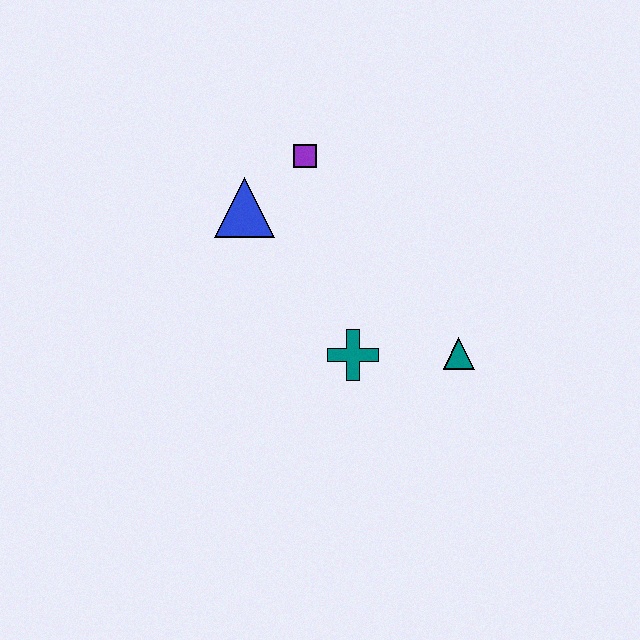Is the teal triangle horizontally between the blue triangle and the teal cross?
No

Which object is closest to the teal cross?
The teal triangle is closest to the teal cross.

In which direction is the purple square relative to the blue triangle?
The purple square is to the right of the blue triangle.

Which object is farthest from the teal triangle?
The blue triangle is farthest from the teal triangle.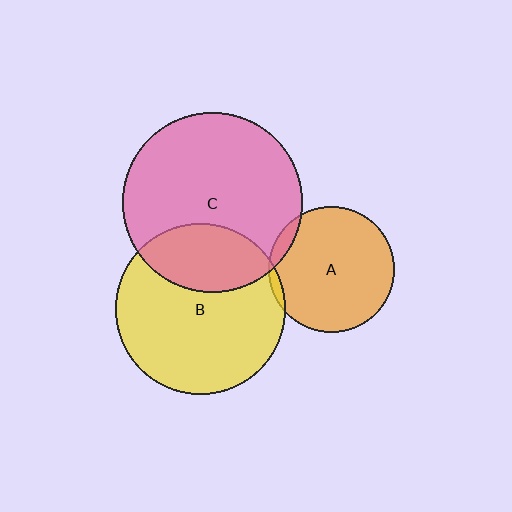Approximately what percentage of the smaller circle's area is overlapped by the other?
Approximately 5%.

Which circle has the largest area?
Circle C (pink).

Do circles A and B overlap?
Yes.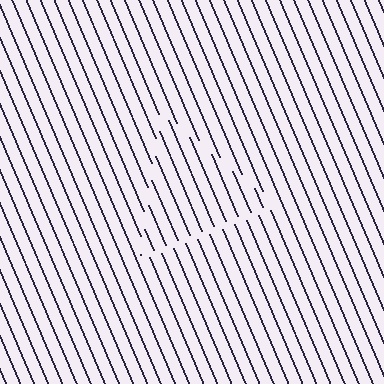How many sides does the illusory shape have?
3 sides — the line-ends trace a triangle.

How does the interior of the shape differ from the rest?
The interior of the shape contains the same grating, shifted by half a period — the contour is defined by the phase discontinuity where line-ends from the inner and outer gratings abut.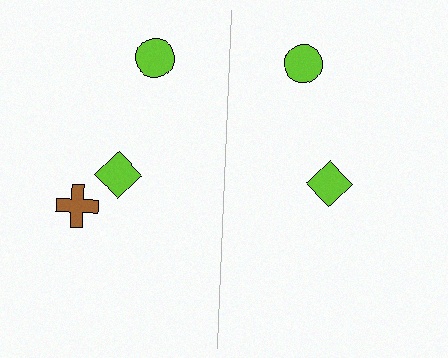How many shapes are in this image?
There are 5 shapes in this image.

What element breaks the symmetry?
A brown cross is missing from the right side.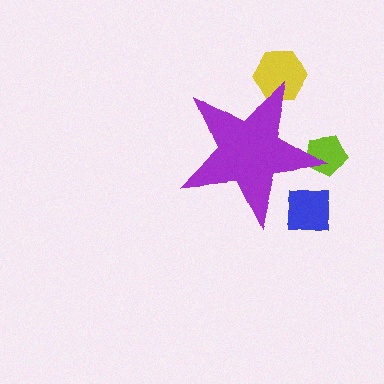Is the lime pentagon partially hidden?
Yes, the lime pentagon is partially hidden behind the purple star.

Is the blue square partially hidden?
Yes, the blue square is partially hidden behind the purple star.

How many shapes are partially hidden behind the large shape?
3 shapes are partially hidden.